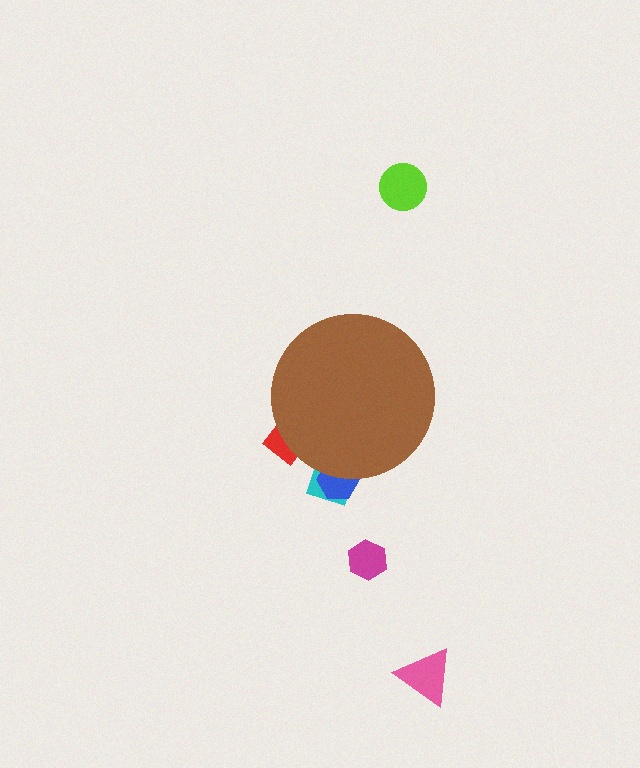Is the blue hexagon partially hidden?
Yes, the blue hexagon is partially hidden behind the brown circle.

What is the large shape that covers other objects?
A brown circle.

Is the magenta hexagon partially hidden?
No, the magenta hexagon is fully visible.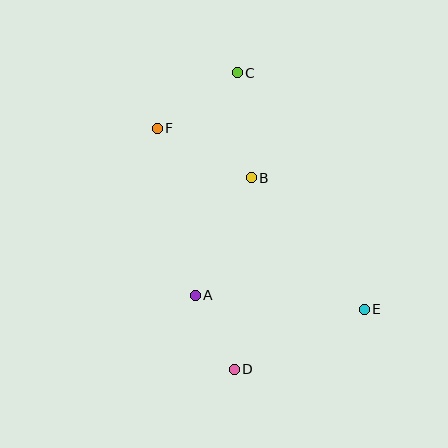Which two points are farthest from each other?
Points C and D are farthest from each other.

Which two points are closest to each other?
Points A and D are closest to each other.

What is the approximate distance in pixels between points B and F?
The distance between B and F is approximately 107 pixels.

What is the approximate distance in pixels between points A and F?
The distance between A and F is approximately 171 pixels.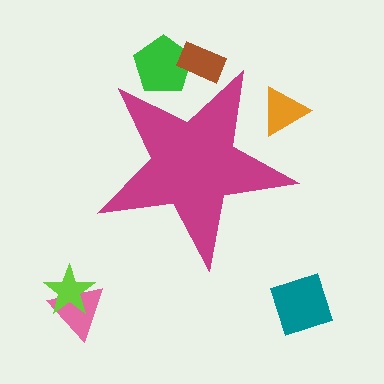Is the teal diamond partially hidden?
No, the teal diamond is fully visible.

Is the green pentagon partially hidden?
Yes, the green pentagon is partially hidden behind the magenta star.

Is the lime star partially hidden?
No, the lime star is fully visible.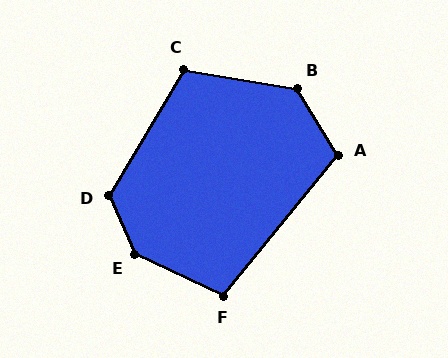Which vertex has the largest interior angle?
E, at approximately 139 degrees.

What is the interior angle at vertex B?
Approximately 131 degrees (obtuse).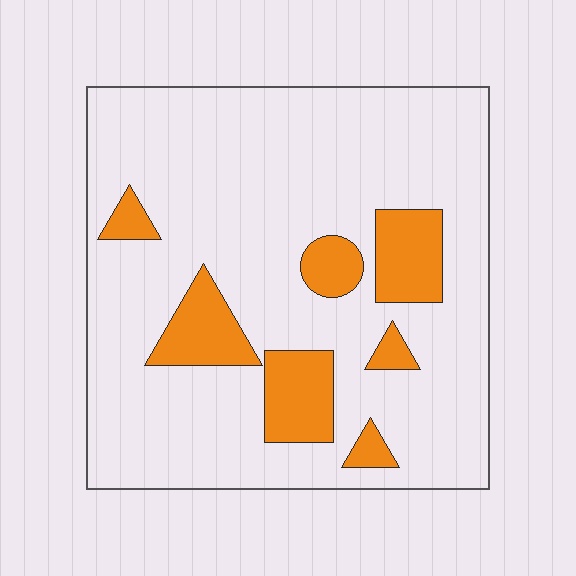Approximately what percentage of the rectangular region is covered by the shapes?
Approximately 15%.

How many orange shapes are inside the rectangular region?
7.